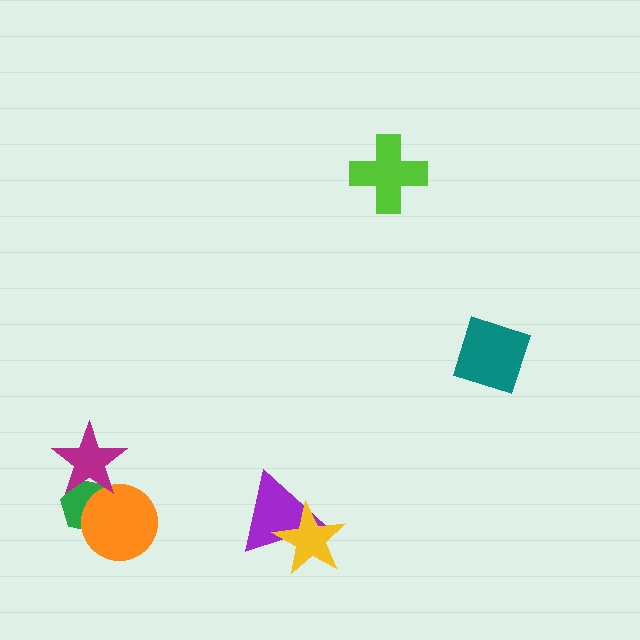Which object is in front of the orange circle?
The magenta star is in front of the orange circle.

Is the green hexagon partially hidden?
Yes, it is partially covered by another shape.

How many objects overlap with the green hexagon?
2 objects overlap with the green hexagon.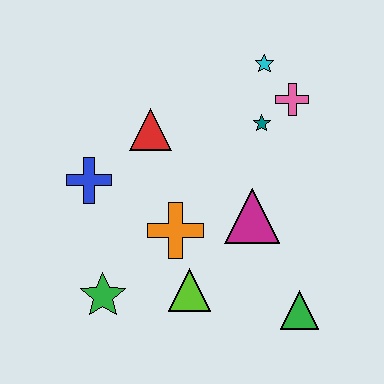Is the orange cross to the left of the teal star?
Yes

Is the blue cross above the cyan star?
No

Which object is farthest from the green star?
The cyan star is farthest from the green star.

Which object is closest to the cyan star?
The pink cross is closest to the cyan star.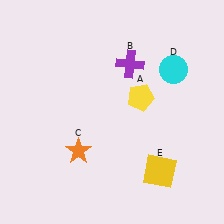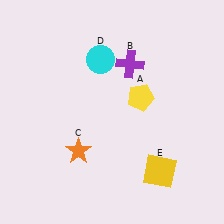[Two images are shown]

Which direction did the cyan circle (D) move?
The cyan circle (D) moved left.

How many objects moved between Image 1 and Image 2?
1 object moved between the two images.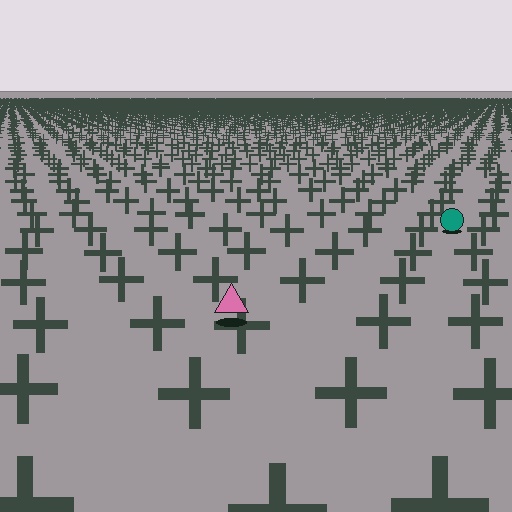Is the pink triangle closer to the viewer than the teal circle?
Yes. The pink triangle is closer — you can tell from the texture gradient: the ground texture is coarser near it.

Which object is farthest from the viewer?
The teal circle is farthest from the viewer. It appears smaller and the ground texture around it is denser.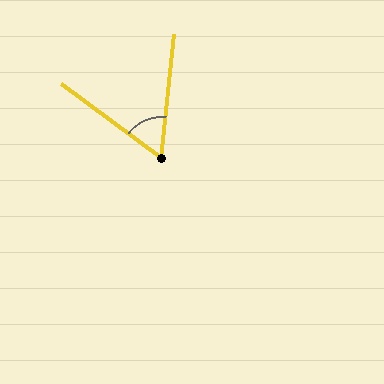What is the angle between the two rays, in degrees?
Approximately 59 degrees.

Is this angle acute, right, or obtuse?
It is acute.